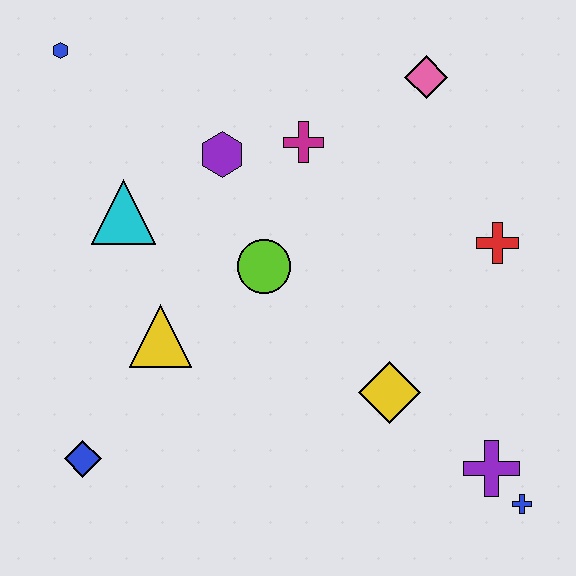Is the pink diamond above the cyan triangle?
Yes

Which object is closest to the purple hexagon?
The magenta cross is closest to the purple hexagon.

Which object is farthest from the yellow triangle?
The blue cross is farthest from the yellow triangle.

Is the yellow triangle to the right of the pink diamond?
No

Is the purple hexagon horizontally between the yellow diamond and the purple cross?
No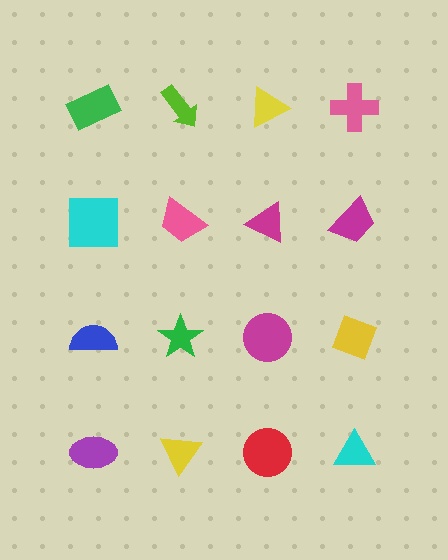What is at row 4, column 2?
A yellow triangle.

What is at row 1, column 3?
A yellow triangle.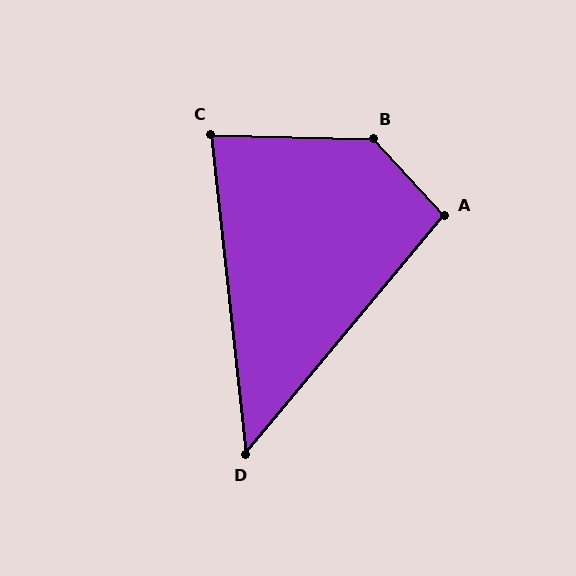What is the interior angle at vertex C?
Approximately 82 degrees (acute).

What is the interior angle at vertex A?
Approximately 98 degrees (obtuse).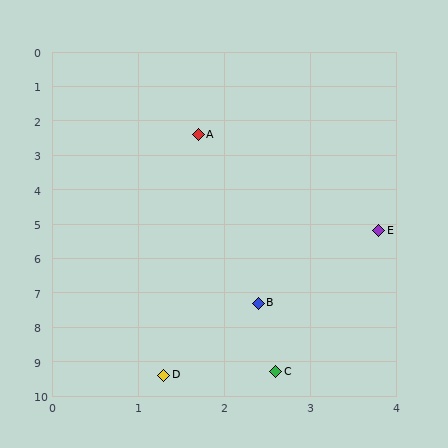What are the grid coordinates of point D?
Point D is at approximately (1.3, 9.4).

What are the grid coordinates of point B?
Point B is at approximately (2.4, 7.3).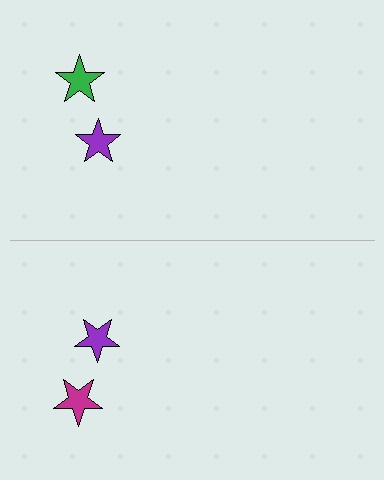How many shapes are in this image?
There are 4 shapes in this image.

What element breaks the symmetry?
The magenta star on the bottom side breaks the symmetry — its mirror counterpart is green.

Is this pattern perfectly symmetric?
No, the pattern is not perfectly symmetric. The magenta star on the bottom side breaks the symmetry — its mirror counterpart is green.